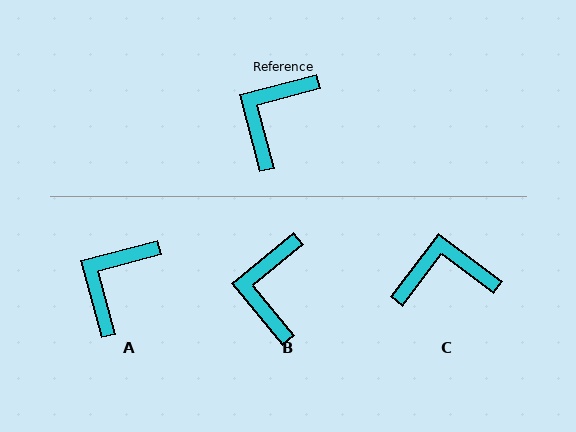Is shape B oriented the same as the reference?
No, it is off by about 24 degrees.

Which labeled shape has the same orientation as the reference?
A.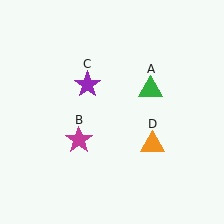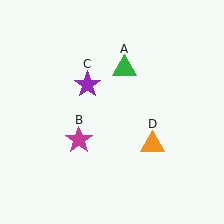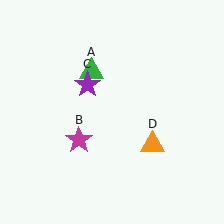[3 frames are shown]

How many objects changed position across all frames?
1 object changed position: green triangle (object A).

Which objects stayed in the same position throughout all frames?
Magenta star (object B) and purple star (object C) and orange triangle (object D) remained stationary.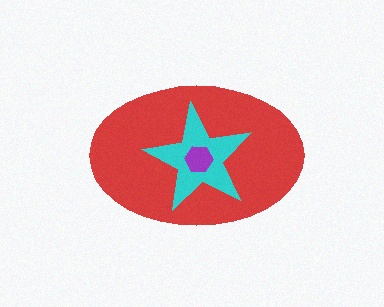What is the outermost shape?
The red ellipse.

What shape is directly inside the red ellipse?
The cyan star.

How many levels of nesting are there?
3.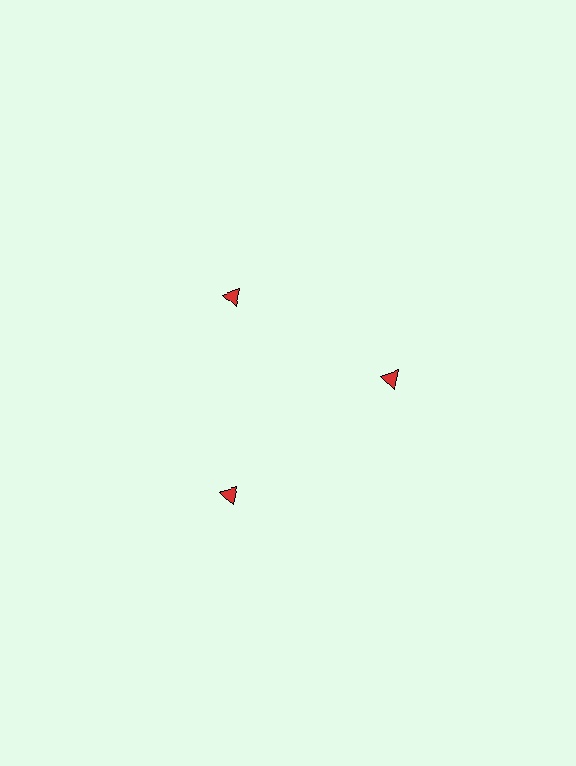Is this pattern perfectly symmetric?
No. The 3 red triangles are arranged in a ring, but one element near the 7 o'clock position is pushed outward from the center, breaking the 3-fold rotational symmetry.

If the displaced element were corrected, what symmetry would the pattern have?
It would have 3-fold rotational symmetry — the pattern would map onto itself every 120 degrees.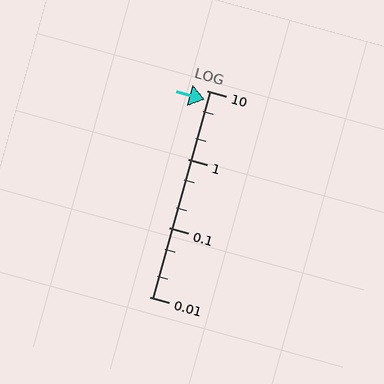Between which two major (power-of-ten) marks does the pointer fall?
The pointer is between 1 and 10.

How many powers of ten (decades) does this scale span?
The scale spans 3 decades, from 0.01 to 10.